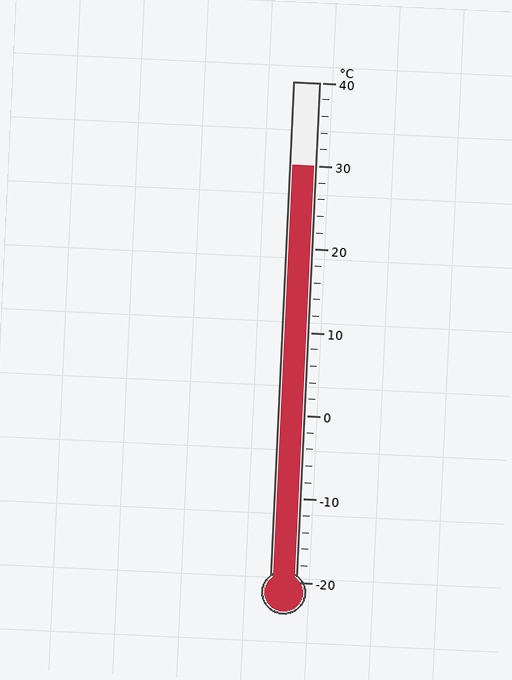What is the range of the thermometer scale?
The thermometer scale ranges from -20°C to 40°C.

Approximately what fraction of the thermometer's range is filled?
The thermometer is filled to approximately 85% of its range.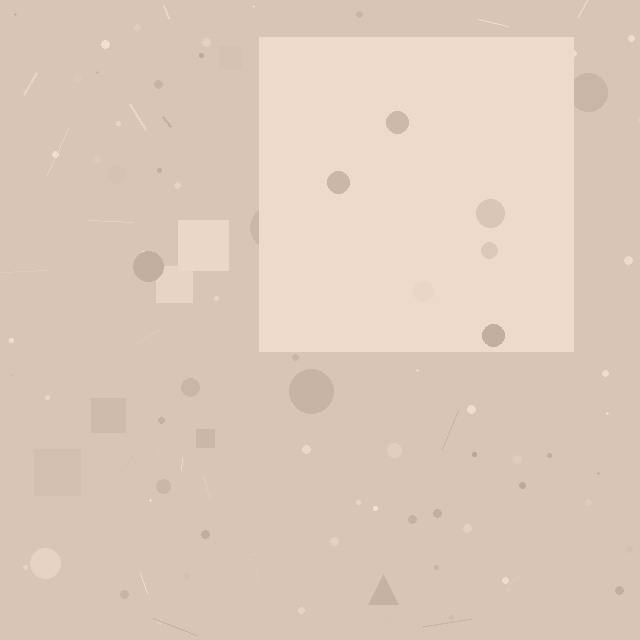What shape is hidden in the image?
A square is hidden in the image.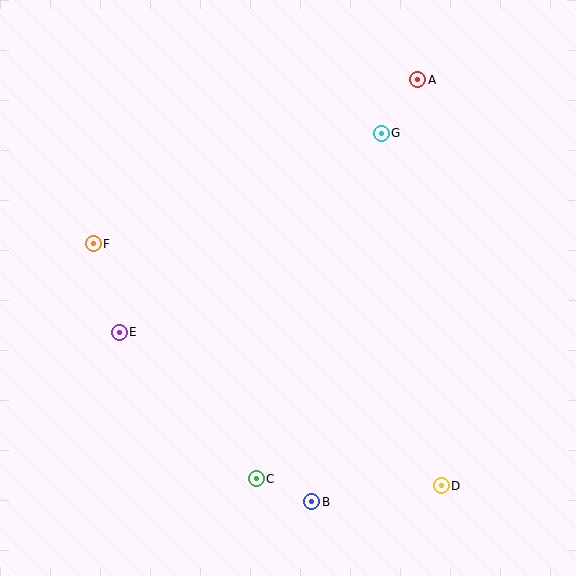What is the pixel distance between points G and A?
The distance between G and A is 65 pixels.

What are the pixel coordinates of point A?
Point A is at (418, 80).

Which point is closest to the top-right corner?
Point A is closest to the top-right corner.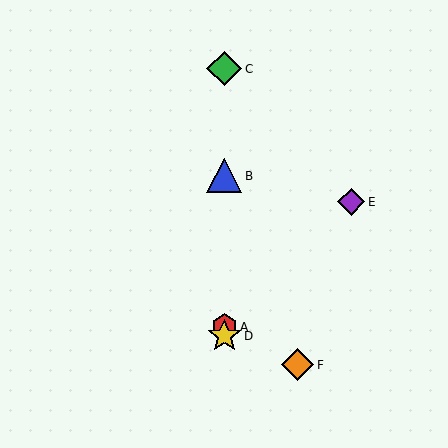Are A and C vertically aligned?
Yes, both are at x≈224.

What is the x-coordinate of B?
Object B is at x≈224.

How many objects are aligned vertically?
4 objects (A, B, C, D) are aligned vertically.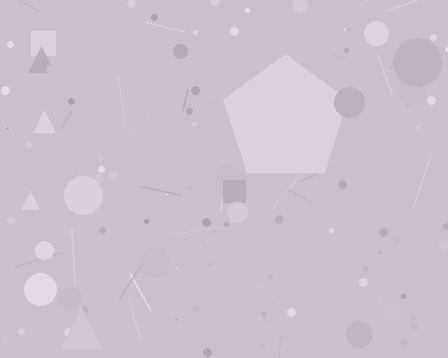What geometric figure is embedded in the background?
A pentagon is embedded in the background.